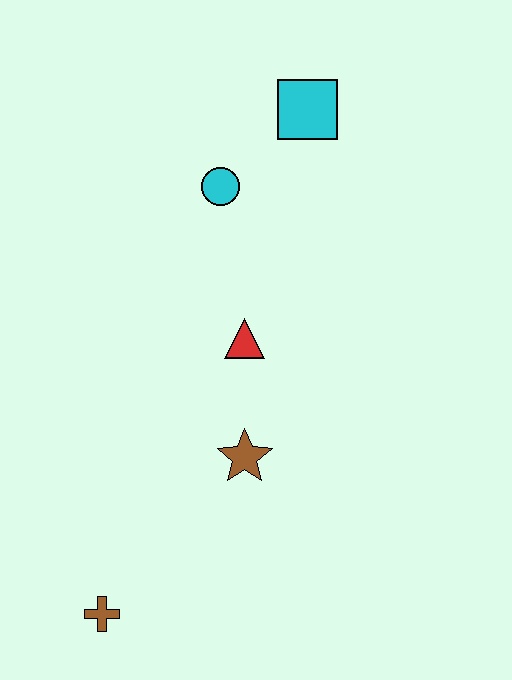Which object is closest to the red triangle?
The brown star is closest to the red triangle.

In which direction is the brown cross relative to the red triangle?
The brown cross is below the red triangle.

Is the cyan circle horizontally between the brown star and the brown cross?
Yes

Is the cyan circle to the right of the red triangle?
No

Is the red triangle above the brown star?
Yes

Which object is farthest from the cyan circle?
The brown cross is farthest from the cyan circle.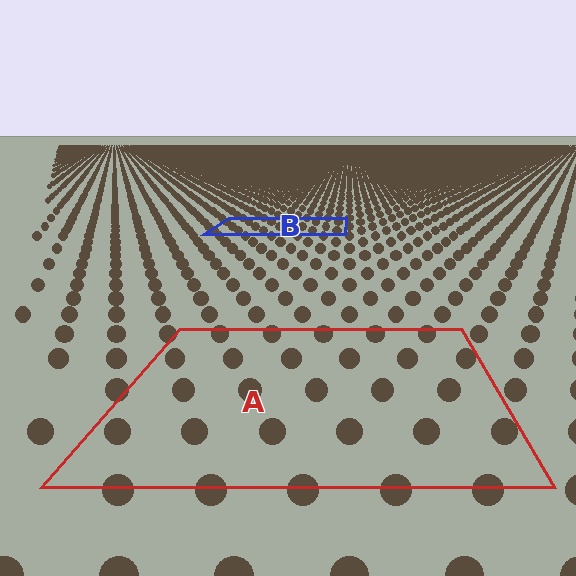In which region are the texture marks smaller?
The texture marks are smaller in region B, because it is farther away.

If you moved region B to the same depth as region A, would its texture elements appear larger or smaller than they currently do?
They would appear larger. At a closer depth, the same texture elements are projected at a bigger on-screen size.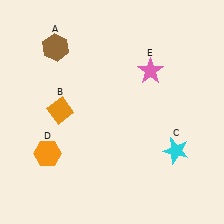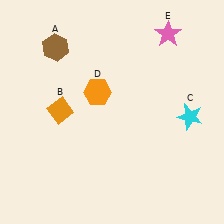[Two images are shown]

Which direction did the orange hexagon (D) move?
The orange hexagon (D) moved up.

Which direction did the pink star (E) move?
The pink star (E) moved up.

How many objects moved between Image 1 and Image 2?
3 objects moved between the two images.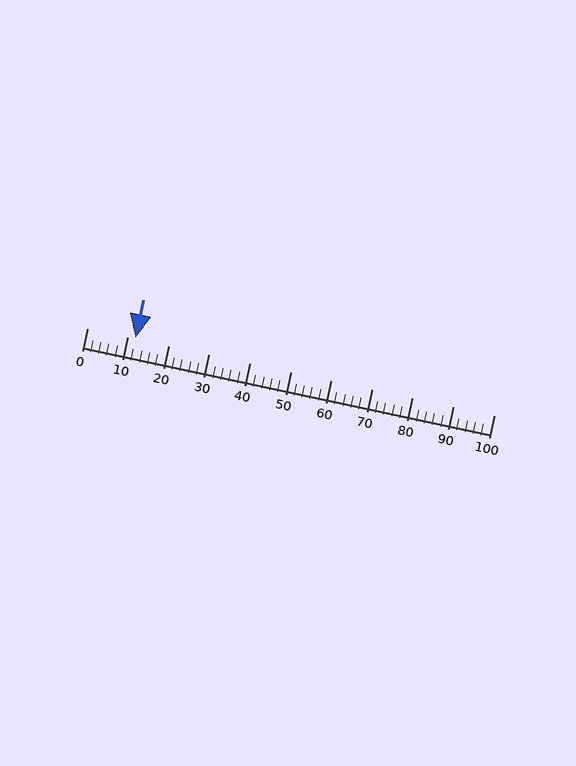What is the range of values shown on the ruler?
The ruler shows values from 0 to 100.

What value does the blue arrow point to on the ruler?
The blue arrow points to approximately 12.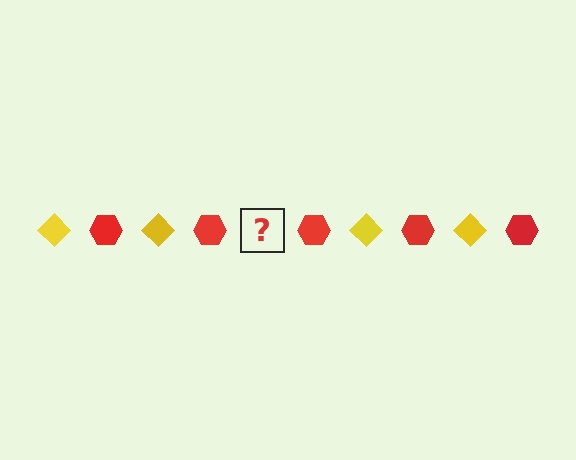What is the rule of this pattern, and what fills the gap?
The rule is that the pattern alternates between yellow diamond and red hexagon. The gap should be filled with a yellow diamond.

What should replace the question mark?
The question mark should be replaced with a yellow diamond.